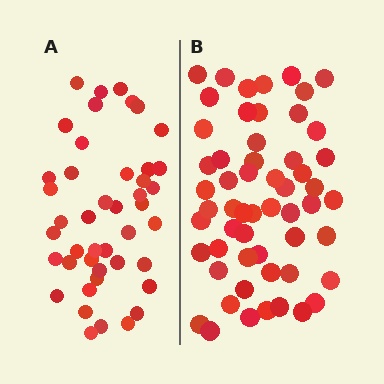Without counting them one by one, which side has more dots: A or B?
Region B (the right region) has more dots.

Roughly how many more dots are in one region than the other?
Region B has roughly 12 or so more dots than region A.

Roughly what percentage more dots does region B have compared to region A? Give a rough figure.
About 25% more.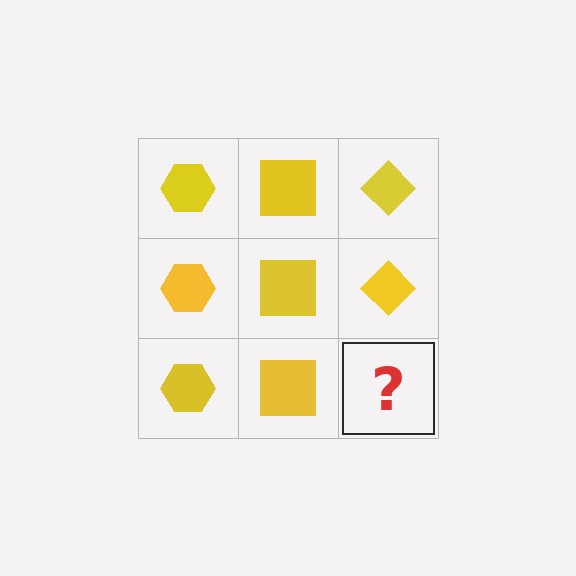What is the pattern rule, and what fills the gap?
The rule is that each column has a consistent shape. The gap should be filled with a yellow diamond.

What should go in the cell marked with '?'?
The missing cell should contain a yellow diamond.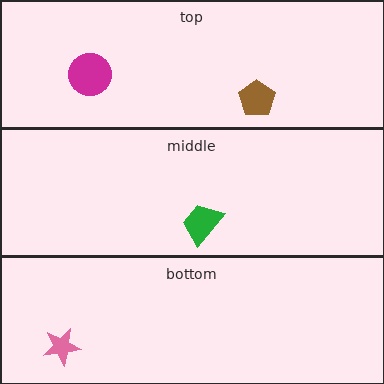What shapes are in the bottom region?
The pink star.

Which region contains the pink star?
The bottom region.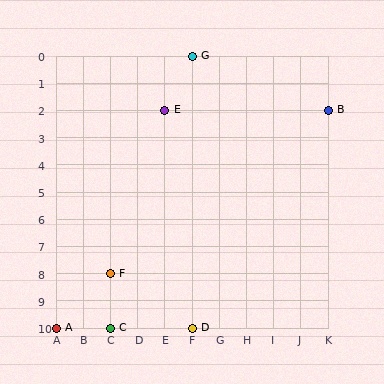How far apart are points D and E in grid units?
Points D and E are 1 column and 8 rows apart (about 8.1 grid units diagonally).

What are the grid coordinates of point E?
Point E is at grid coordinates (E, 2).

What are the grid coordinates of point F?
Point F is at grid coordinates (C, 8).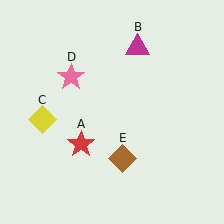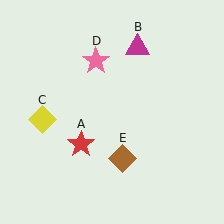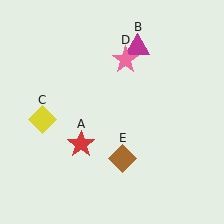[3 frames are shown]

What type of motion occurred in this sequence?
The pink star (object D) rotated clockwise around the center of the scene.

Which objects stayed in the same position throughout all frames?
Red star (object A) and magenta triangle (object B) and yellow diamond (object C) and brown diamond (object E) remained stationary.